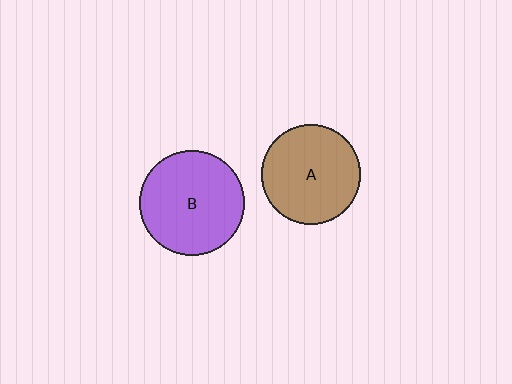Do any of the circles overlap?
No, none of the circles overlap.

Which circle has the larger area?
Circle B (purple).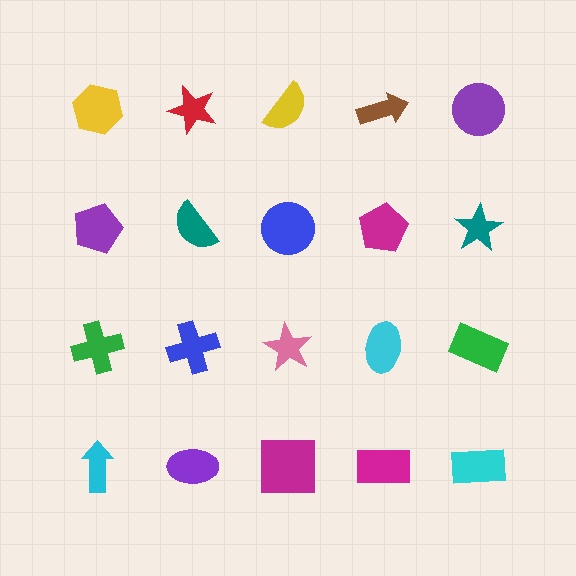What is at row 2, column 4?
A magenta pentagon.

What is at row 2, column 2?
A teal semicircle.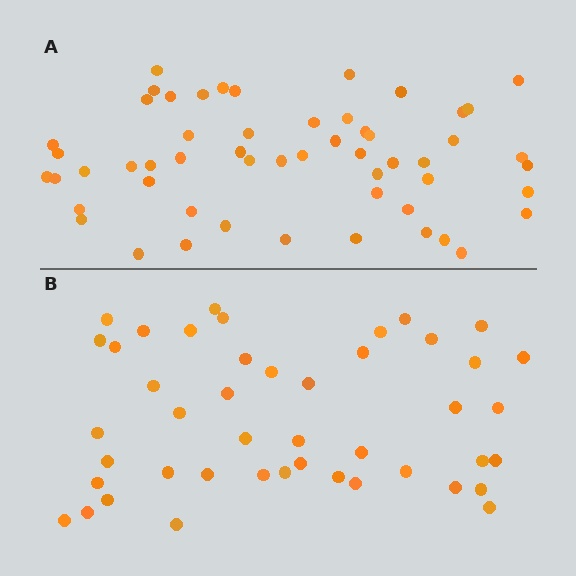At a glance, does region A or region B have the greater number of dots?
Region A (the top region) has more dots.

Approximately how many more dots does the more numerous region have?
Region A has roughly 10 or so more dots than region B.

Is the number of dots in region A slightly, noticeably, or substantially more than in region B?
Region A has only slightly more — the two regions are fairly close. The ratio is roughly 1.2 to 1.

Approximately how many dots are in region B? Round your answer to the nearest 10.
About 40 dots. (The exact count is 45, which rounds to 40.)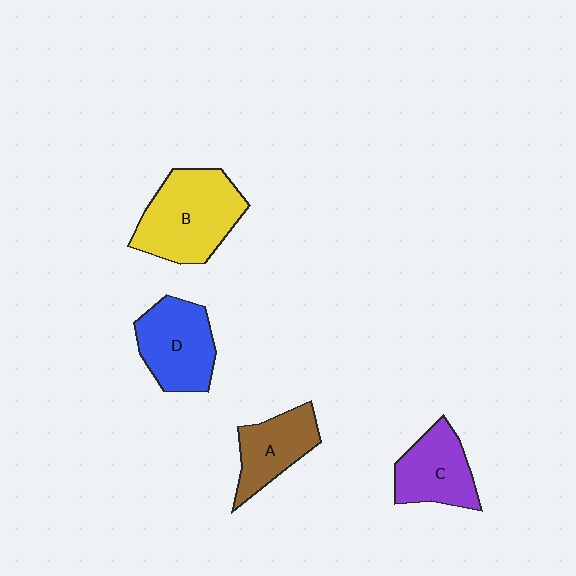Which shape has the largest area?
Shape B (yellow).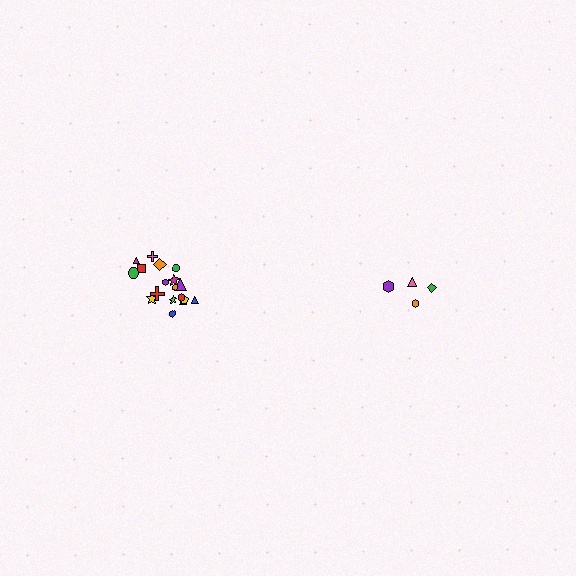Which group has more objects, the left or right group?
The left group.